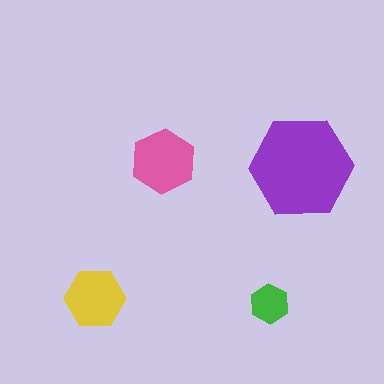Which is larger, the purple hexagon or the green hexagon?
The purple one.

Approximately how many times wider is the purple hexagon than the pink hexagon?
About 1.5 times wider.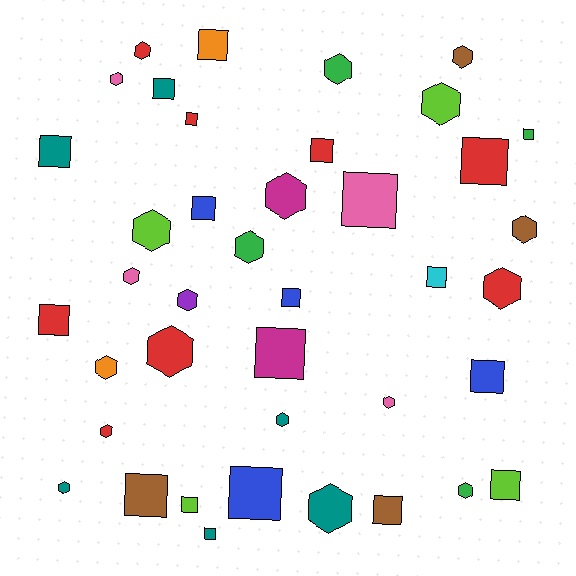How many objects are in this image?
There are 40 objects.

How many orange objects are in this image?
There are 2 orange objects.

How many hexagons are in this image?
There are 20 hexagons.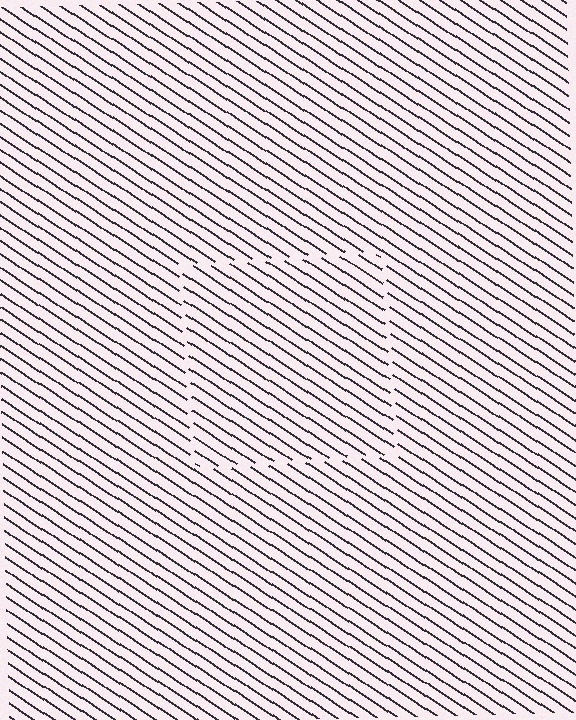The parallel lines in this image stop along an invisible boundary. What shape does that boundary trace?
An illusory square. The interior of the shape contains the same grating, shifted by half a period — the contour is defined by the phase discontinuity where line-ends from the inner and outer gratings abut.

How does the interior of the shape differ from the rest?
The interior of the shape contains the same grating, shifted by half a period — the contour is defined by the phase discontinuity where line-ends from the inner and outer gratings abut.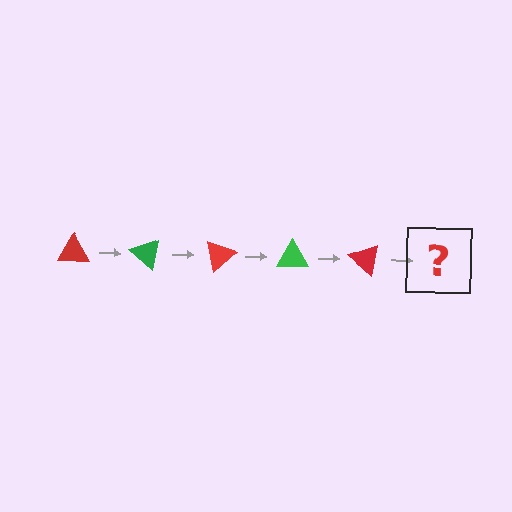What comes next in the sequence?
The next element should be a green triangle, rotated 200 degrees from the start.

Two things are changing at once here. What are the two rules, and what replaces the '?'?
The two rules are that it rotates 40 degrees each step and the color cycles through red and green. The '?' should be a green triangle, rotated 200 degrees from the start.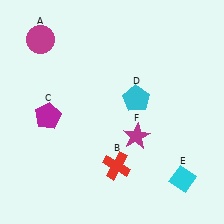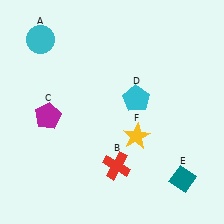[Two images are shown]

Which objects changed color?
A changed from magenta to cyan. E changed from cyan to teal. F changed from magenta to yellow.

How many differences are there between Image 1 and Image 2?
There are 3 differences between the two images.